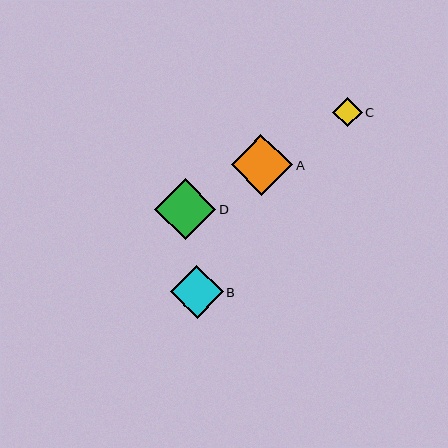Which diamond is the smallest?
Diamond C is the smallest with a size of approximately 29 pixels.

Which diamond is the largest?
Diamond A is the largest with a size of approximately 62 pixels.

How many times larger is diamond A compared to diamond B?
Diamond A is approximately 1.2 times the size of diamond B.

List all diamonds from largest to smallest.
From largest to smallest: A, D, B, C.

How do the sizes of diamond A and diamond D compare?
Diamond A and diamond D are approximately the same size.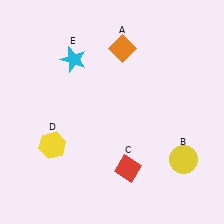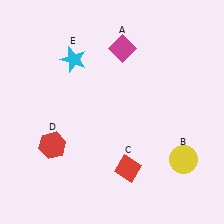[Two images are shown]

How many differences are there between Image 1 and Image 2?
There are 2 differences between the two images.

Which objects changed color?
A changed from orange to magenta. D changed from yellow to red.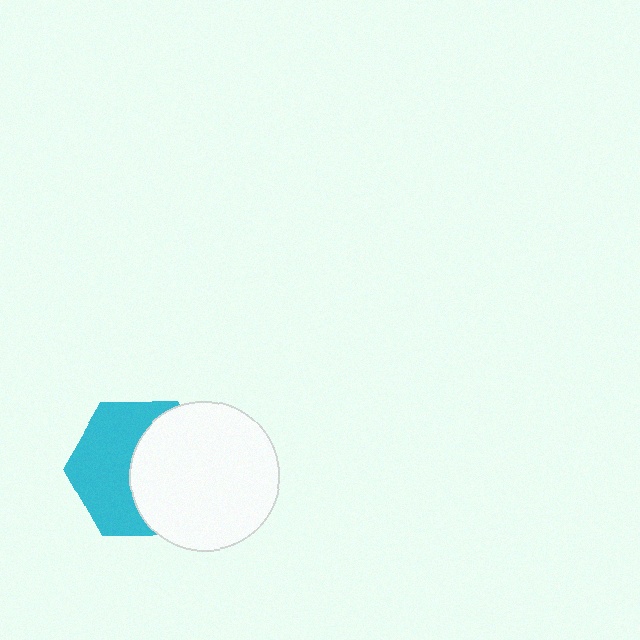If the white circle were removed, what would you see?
You would see the complete cyan hexagon.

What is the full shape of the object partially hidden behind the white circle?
The partially hidden object is a cyan hexagon.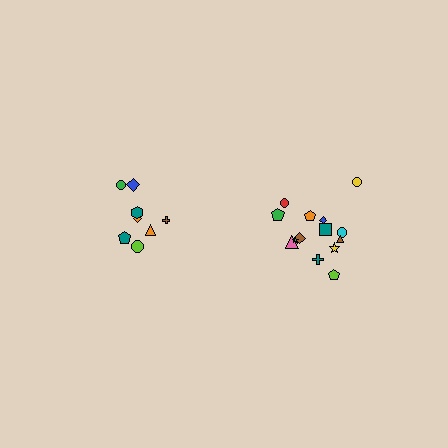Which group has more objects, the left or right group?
The right group.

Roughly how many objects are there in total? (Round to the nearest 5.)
Roughly 25 objects in total.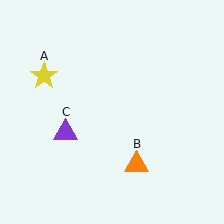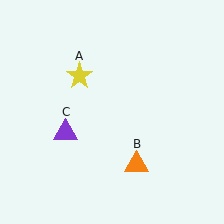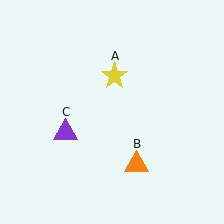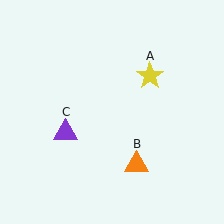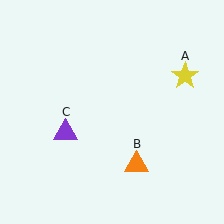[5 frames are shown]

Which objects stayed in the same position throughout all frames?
Orange triangle (object B) and purple triangle (object C) remained stationary.